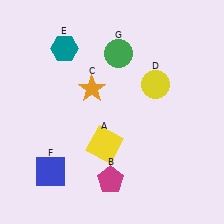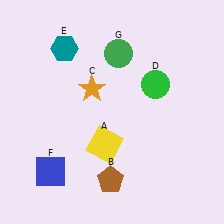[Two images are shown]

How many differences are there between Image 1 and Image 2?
There are 2 differences between the two images.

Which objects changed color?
B changed from magenta to brown. D changed from yellow to green.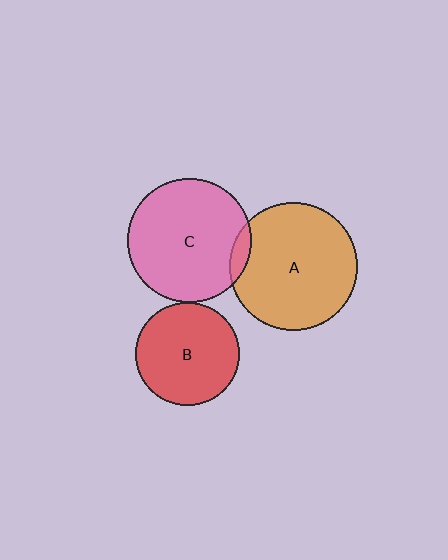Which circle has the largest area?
Circle A (orange).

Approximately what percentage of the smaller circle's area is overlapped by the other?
Approximately 5%.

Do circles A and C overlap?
Yes.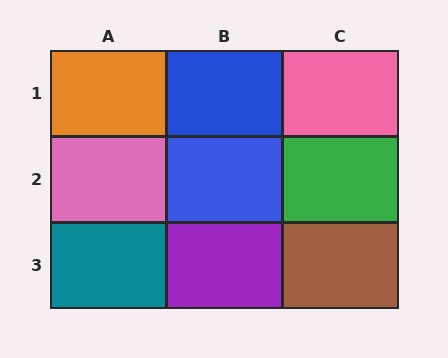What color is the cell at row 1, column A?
Orange.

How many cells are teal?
1 cell is teal.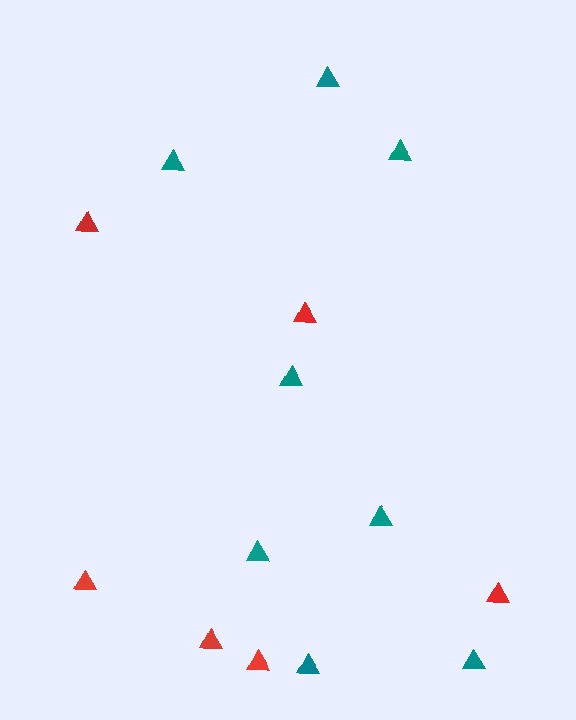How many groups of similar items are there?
There are 2 groups: one group of red triangles (6) and one group of teal triangles (8).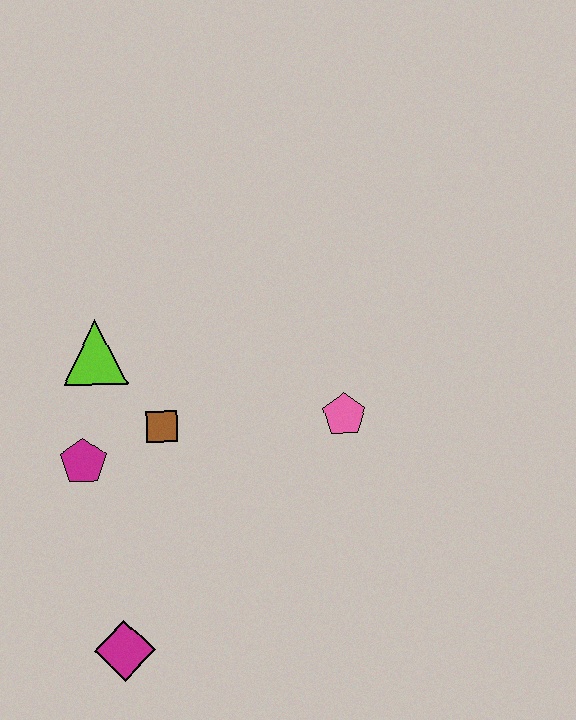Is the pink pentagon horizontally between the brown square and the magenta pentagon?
No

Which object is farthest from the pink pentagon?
The magenta diamond is farthest from the pink pentagon.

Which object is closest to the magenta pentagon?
The brown square is closest to the magenta pentagon.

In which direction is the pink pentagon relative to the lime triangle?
The pink pentagon is to the right of the lime triangle.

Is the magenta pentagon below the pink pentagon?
Yes